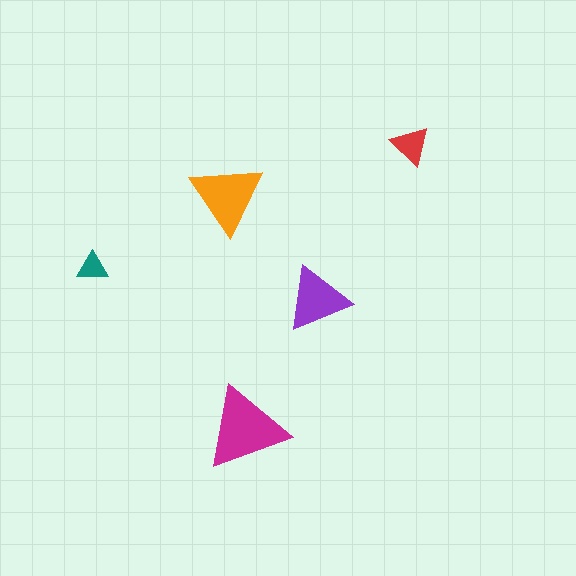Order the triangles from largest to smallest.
the magenta one, the orange one, the purple one, the red one, the teal one.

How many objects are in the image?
There are 5 objects in the image.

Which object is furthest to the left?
The teal triangle is leftmost.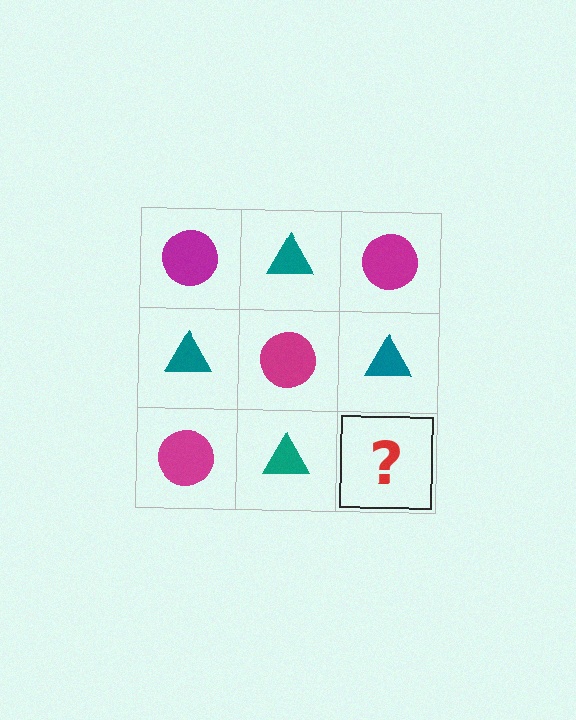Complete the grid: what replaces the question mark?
The question mark should be replaced with a magenta circle.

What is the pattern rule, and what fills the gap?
The rule is that it alternates magenta circle and teal triangle in a checkerboard pattern. The gap should be filled with a magenta circle.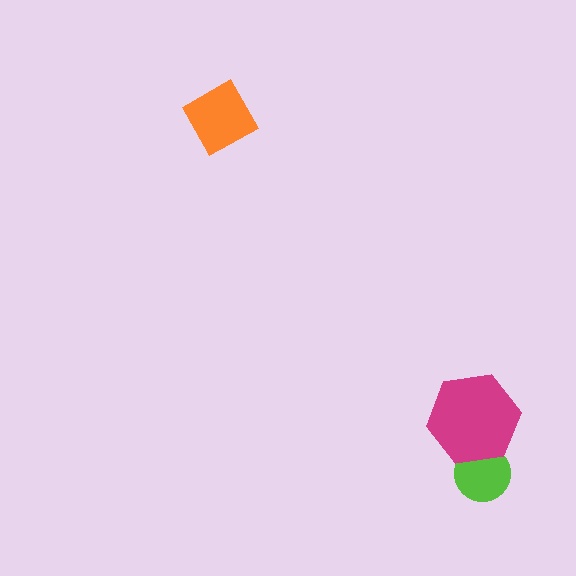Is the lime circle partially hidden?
Yes, it is partially covered by another shape.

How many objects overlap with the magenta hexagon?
1 object overlaps with the magenta hexagon.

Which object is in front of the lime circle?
The magenta hexagon is in front of the lime circle.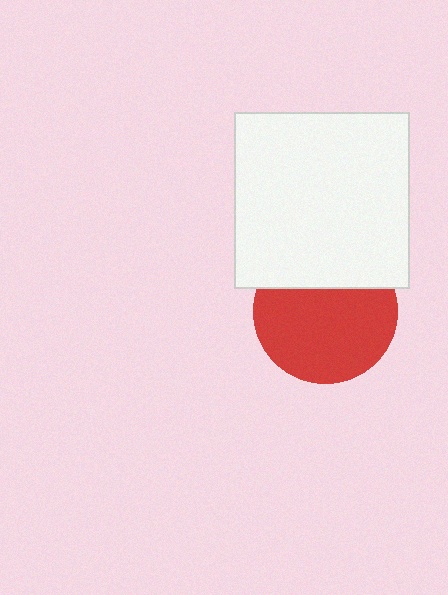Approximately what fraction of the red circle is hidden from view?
Roughly 31% of the red circle is hidden behind the white square.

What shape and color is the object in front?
The object in front is a white square.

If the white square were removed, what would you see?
You would see the complete red circle.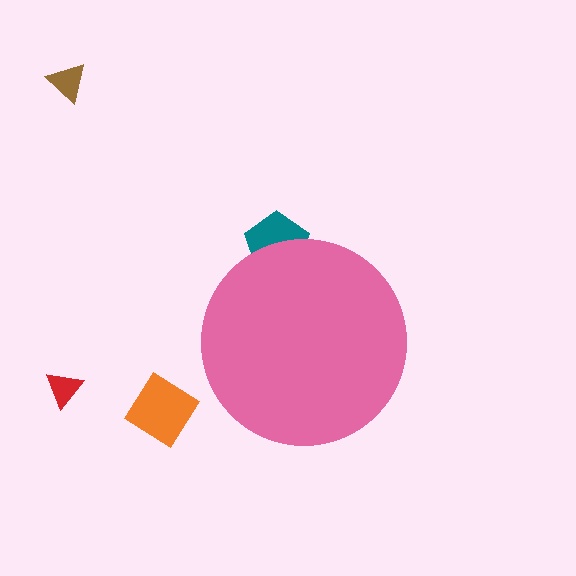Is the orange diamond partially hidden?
No, the orange diamond is fully visible.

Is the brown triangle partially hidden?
No, the brown triangle is fully visible.